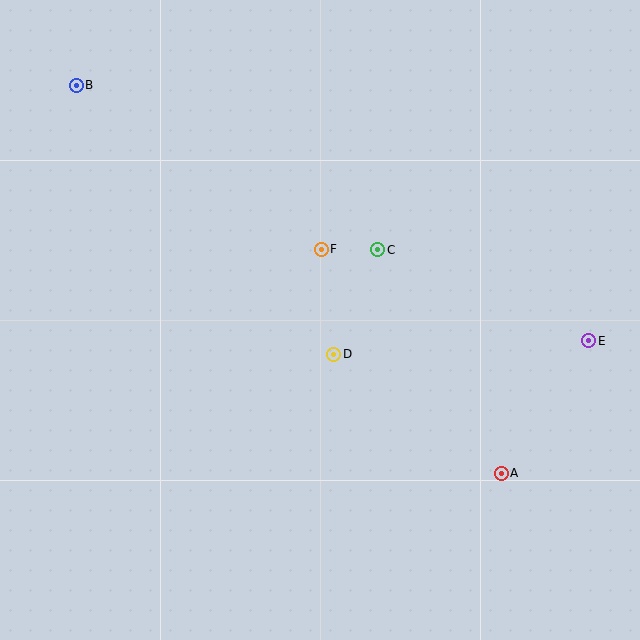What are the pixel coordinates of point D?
Point D is at (334, 354).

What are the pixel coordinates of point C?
Point C is at (378, 250).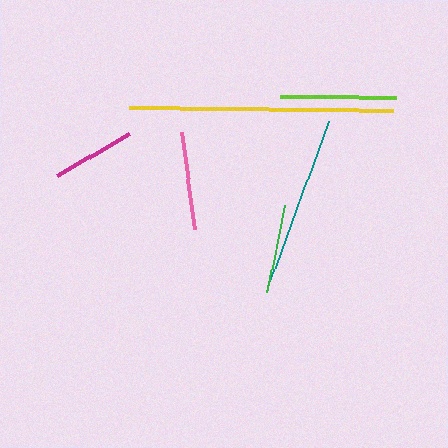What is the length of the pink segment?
The pink segment is approximately 98 pixels long.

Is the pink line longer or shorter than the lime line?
The lime line is longer than the pink line.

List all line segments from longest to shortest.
From longest to shortest: yellow, teal, lime, pink, green, magenta.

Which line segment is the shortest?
The magenta line is the shortest at approximately 84 pixels.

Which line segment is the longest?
The yellow line is the longest at approximately 264 pixels.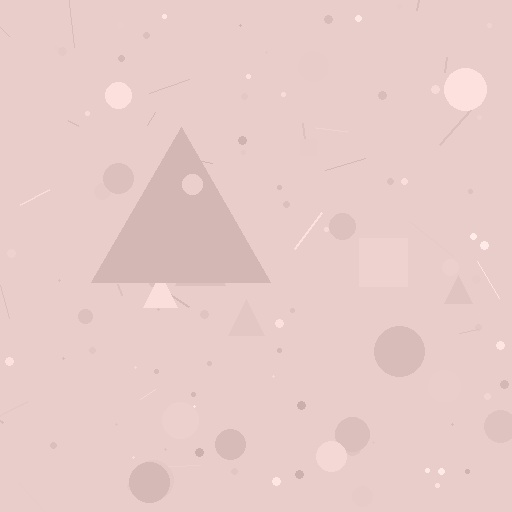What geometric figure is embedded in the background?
A triangle is embedded in the background.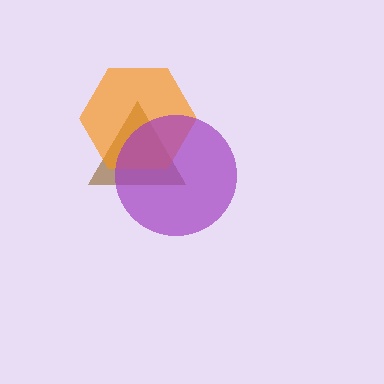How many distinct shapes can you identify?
There are 3 distinct shapes: a brown triangle, an orange hexagon, a purple circle.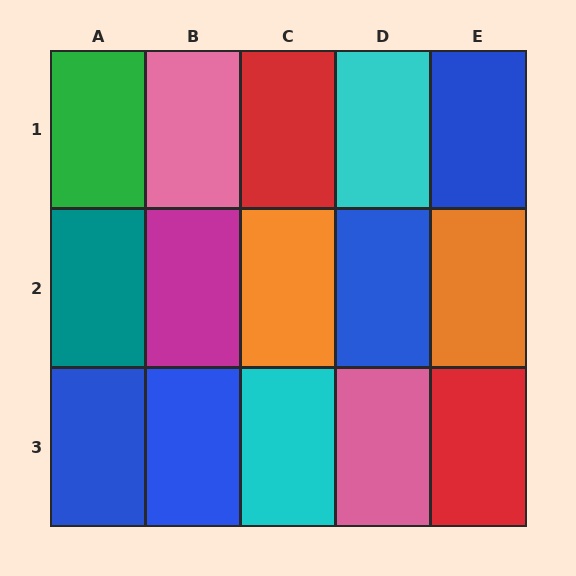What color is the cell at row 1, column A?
Green.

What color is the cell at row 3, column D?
Pink.